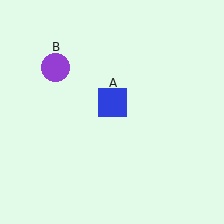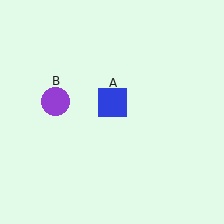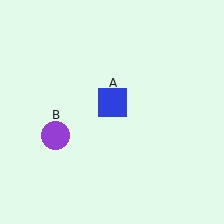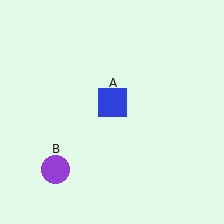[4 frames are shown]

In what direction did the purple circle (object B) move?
The purple circle (object B) moved down.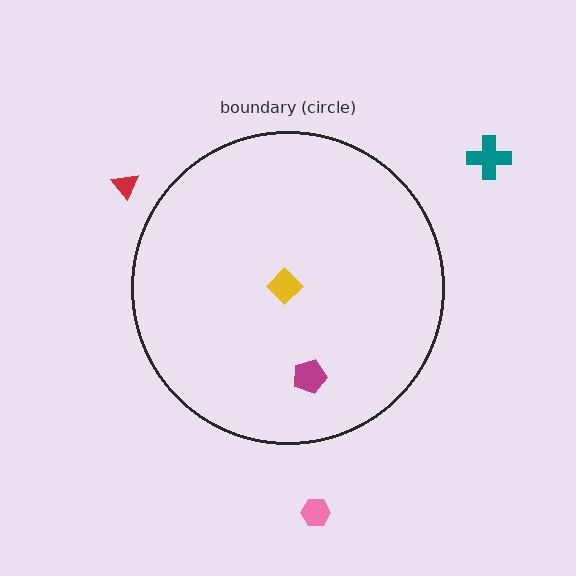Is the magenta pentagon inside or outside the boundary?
Inside.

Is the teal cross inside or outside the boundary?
Outside.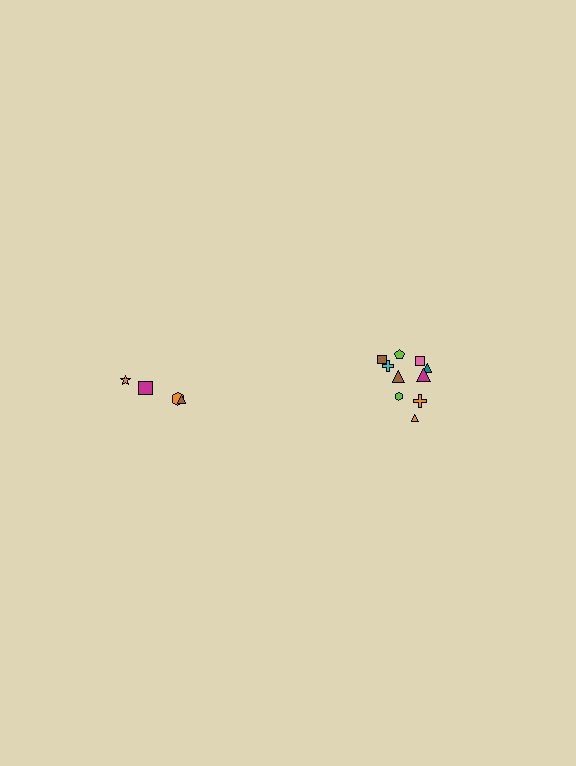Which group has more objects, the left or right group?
The right group.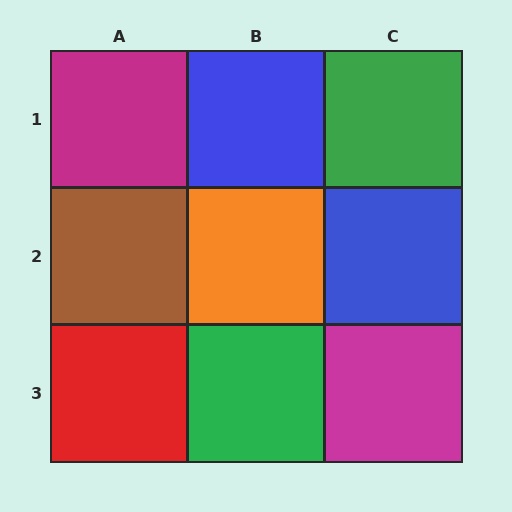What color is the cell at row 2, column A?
Brown.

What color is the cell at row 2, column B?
Orange.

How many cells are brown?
1 cell is brown.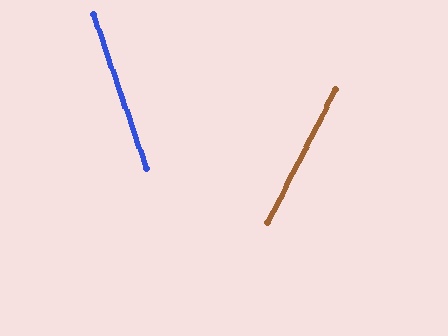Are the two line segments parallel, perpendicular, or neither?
Neither parallel nor perpendicular — they differ by about 46°.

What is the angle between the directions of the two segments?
Approximately 46 degrees.